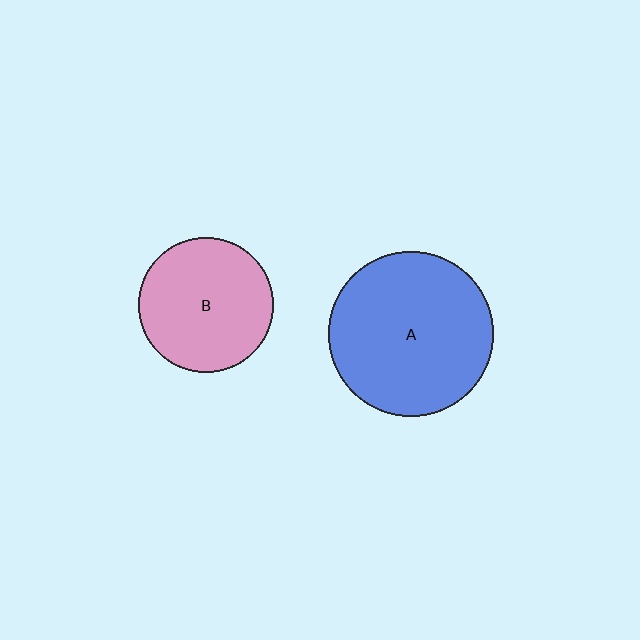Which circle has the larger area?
Circle A (blue).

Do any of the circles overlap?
No, none of the circles overlap.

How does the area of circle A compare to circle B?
Approximately 1.5 times.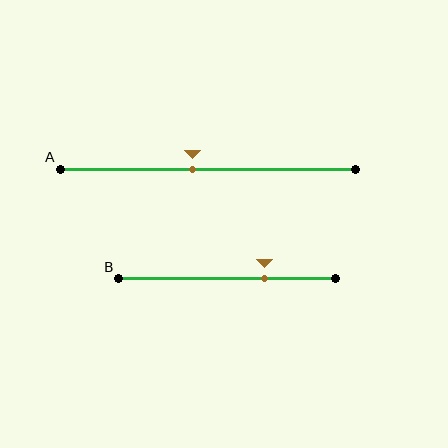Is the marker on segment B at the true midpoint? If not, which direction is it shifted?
No, the marker on segment B is shifted to the right by about 17% of the segment length.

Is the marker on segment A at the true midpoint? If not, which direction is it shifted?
No, the marker on segment A is shifted to the left by about 5% of the segment length.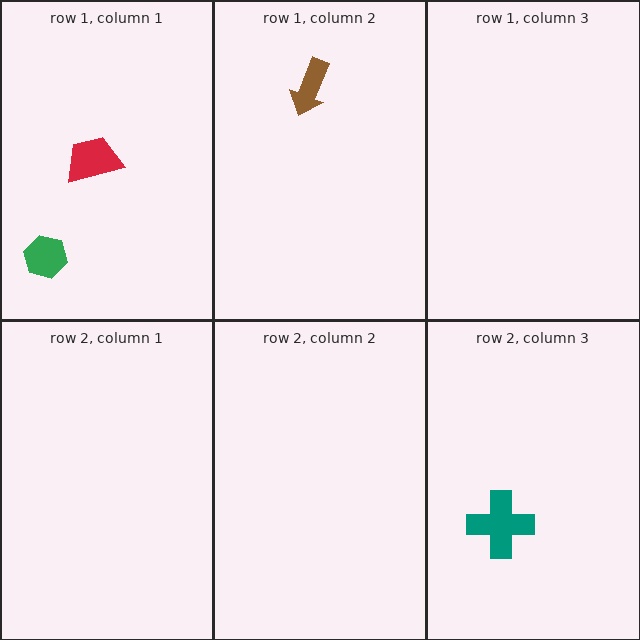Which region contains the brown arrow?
The row 1, column 2 region.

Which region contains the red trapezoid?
The row 1, column 1 region.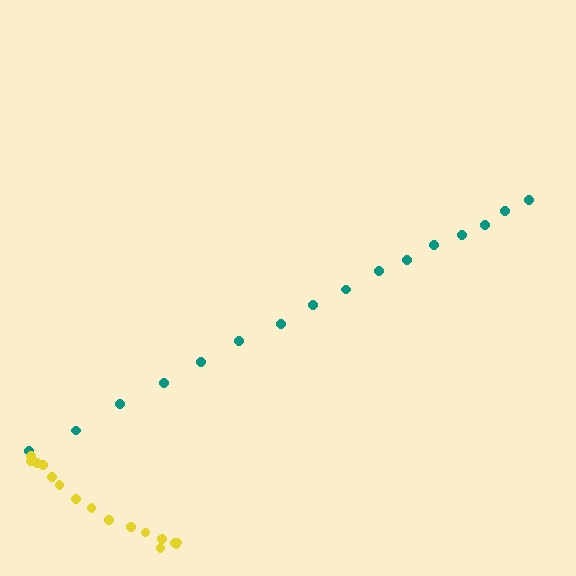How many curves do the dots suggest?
There are 2 distinct paths.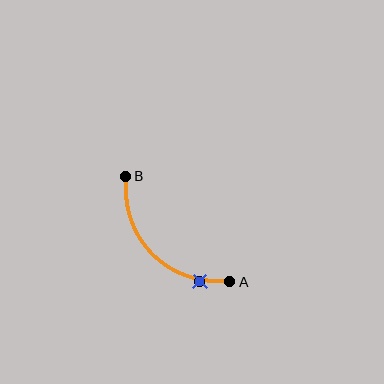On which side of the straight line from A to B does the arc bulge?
The arc bulges below and to the left of the straight line connecting A and B.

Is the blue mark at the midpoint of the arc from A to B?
No. The blue mark lies on the arc but is closer to endpoint A. The arc midpoint would be at the point on the curve equidistant along the arc from both A and B.